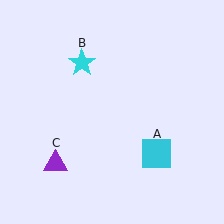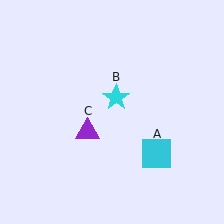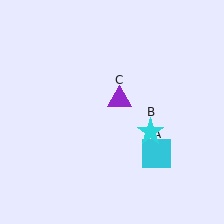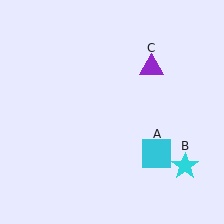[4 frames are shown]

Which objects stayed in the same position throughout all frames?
Cyan square (object A) remained stationary.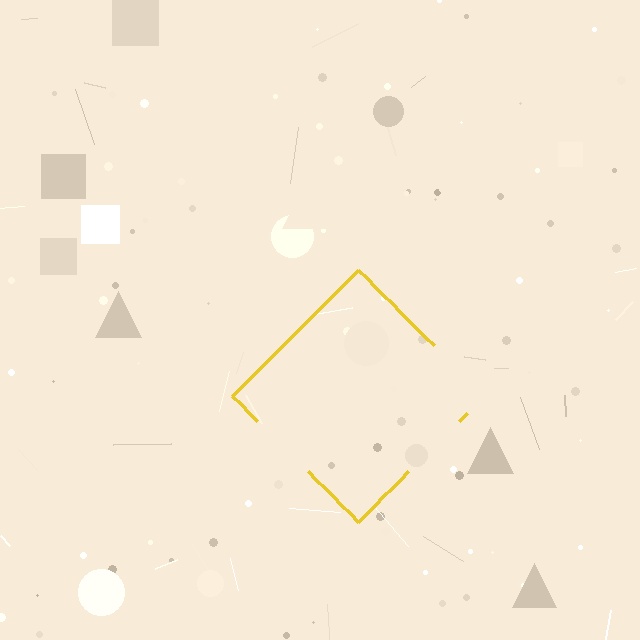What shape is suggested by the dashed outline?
The dashed outline suggests a diamond.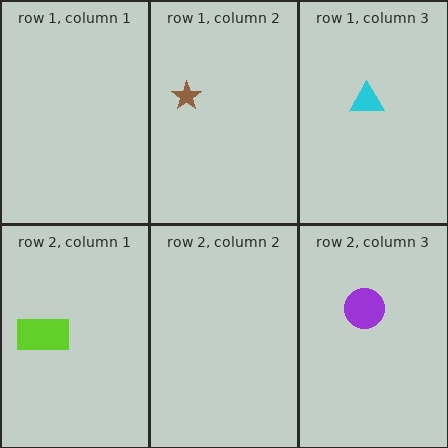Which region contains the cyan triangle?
The row 1, column 3 region.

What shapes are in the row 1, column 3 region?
The cyan triangle.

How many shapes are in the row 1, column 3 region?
1.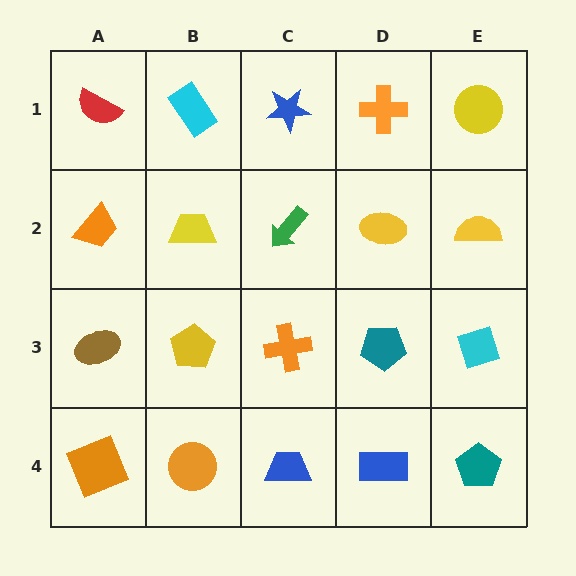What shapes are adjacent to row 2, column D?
An orange cross (row 1, column D), a teal pentagon (row 3, column D), a green arrow (row 2, column C), a yellow semicircle (row 2, column E).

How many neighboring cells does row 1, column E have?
2.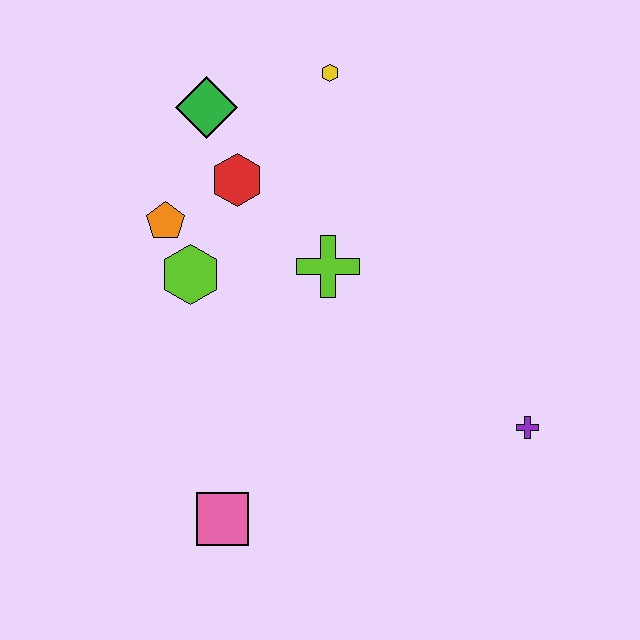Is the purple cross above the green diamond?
No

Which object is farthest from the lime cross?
The pink square is farthest from the lime cross.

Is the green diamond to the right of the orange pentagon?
Yes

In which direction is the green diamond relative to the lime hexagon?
The green diamond is above the lime hexagon.